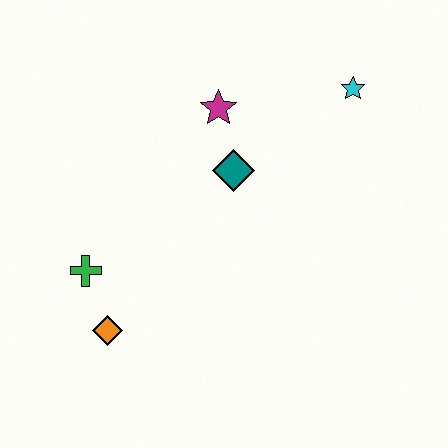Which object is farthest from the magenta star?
The orange diamond is farthest from the magenta star.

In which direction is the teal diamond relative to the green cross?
The teal diamond is to the right of the green cross.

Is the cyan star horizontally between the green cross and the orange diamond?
No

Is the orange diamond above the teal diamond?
No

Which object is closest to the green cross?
The orange diamond is closest to the green cross.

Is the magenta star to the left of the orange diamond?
No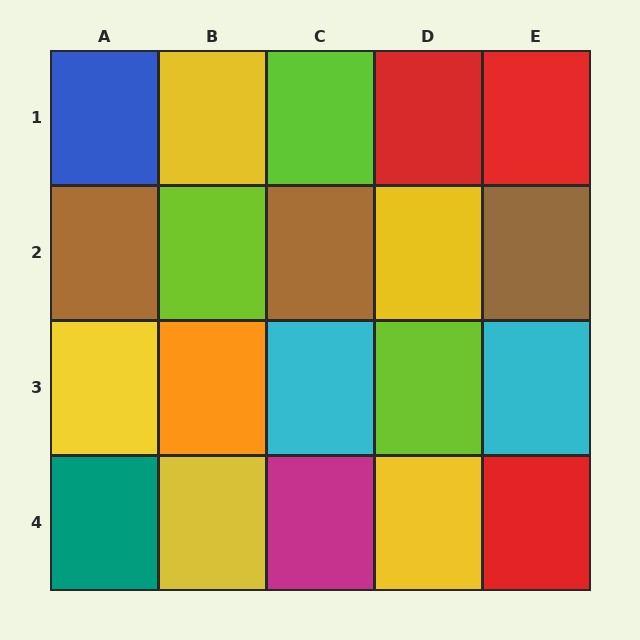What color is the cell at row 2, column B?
Lime.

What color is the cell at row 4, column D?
Yellow.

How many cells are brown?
3 cells are brown.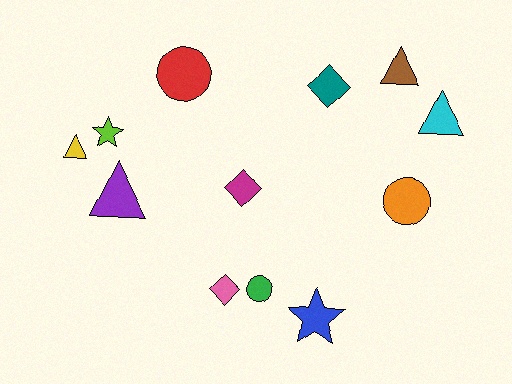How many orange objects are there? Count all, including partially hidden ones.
There is 1 orange object.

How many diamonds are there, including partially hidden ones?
There are 3 diamonds.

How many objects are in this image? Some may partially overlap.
There are 12 objects.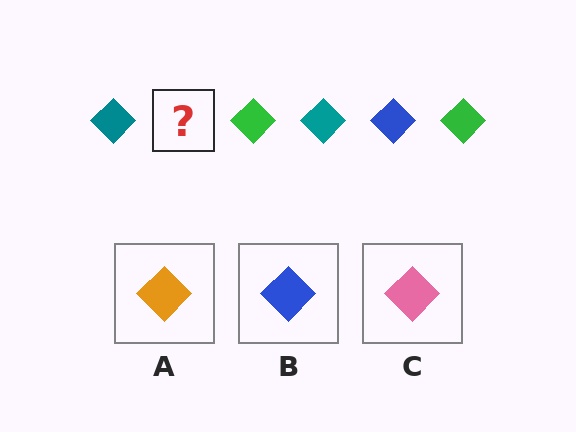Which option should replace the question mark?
Option B.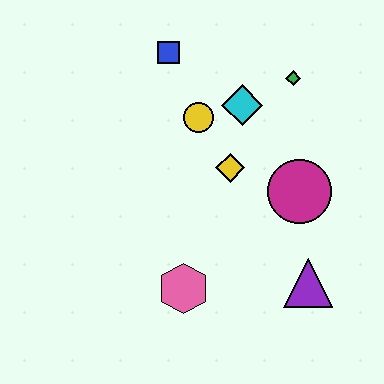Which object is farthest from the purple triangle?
The blue square is farthest from the purple triangle.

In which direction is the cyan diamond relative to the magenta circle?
The cyan diamond is above the magenta circle.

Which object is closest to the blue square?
The yellow circle is closest to the blue square.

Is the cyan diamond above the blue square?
No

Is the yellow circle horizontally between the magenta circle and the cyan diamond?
No